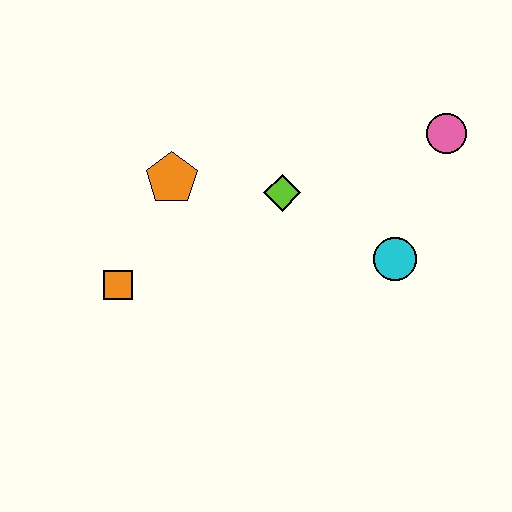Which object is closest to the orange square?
The orange pentagon is closest to the orange square.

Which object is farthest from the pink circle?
The orange square is farthest from the pink circle.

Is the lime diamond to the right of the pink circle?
No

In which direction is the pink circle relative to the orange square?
The pink circle is to the right of the orange square.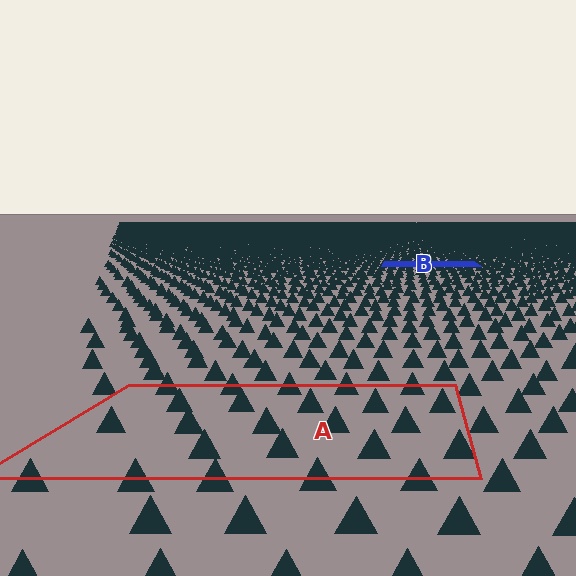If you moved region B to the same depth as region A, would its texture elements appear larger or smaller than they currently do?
They would appear larger. At a closer depth, the same texture elements are projected at a bigger on-screen size.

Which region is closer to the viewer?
Region A is closer. The texture elements there are larger and more spread out.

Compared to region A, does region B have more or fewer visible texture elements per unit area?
Region B has more texture elements per unit area — they are packed more densely because it is farther away.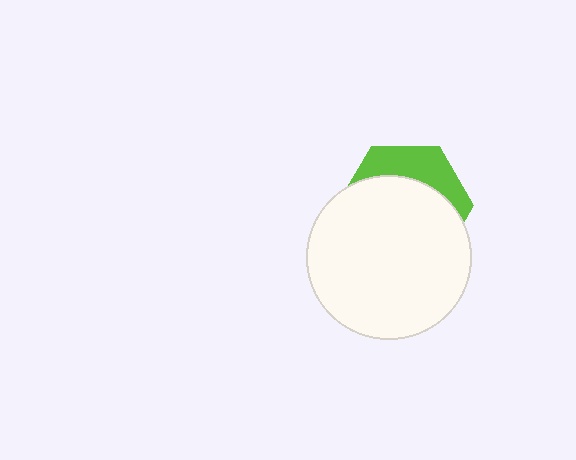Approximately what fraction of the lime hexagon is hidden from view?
Roughly 70% of the lime hexagon is hidden behind the white circle.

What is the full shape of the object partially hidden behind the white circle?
The partially hidden object is a lime hexagon.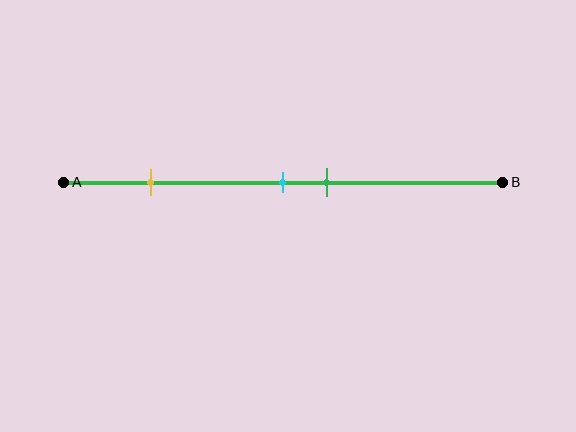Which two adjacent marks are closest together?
The cyan and green marks are the closest adjacent pair.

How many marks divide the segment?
There are 3 marks dividing the segment.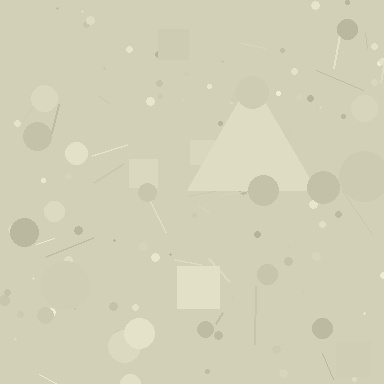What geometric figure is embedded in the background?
A triangle is embedded in the background.